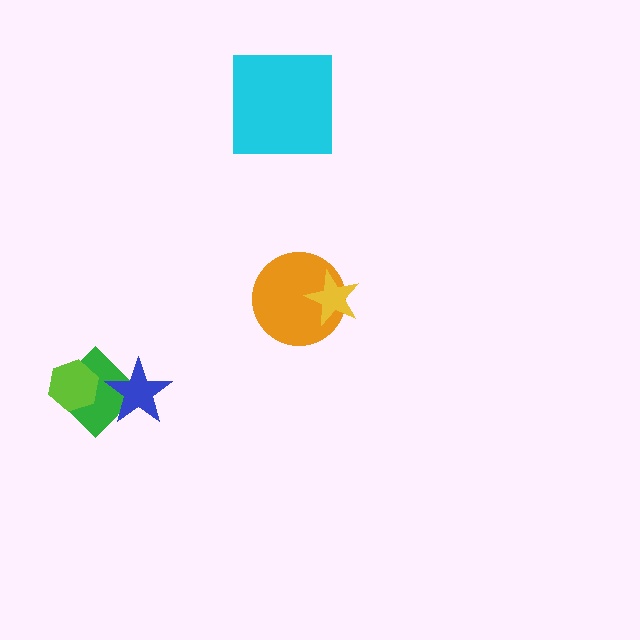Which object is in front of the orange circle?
The yellow star is in front of the orange circle.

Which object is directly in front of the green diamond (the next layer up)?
The lime hexagon is directly in front of the green diamond.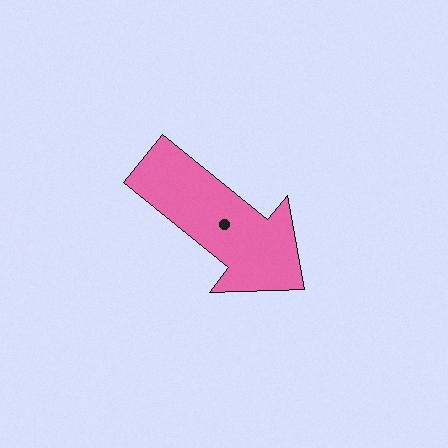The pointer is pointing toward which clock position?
Roughly 4 o'clock.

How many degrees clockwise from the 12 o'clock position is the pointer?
Approximately 129 degrees.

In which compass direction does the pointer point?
Southeast.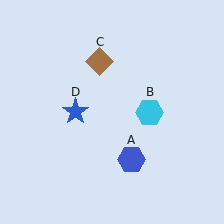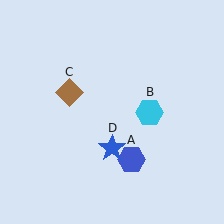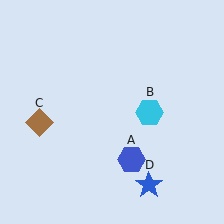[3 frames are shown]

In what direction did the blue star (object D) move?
The blue star (object D) moved down and to the right.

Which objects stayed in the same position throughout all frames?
Blue hexagon (object A) and cyan hexagon (object B) remained stationary.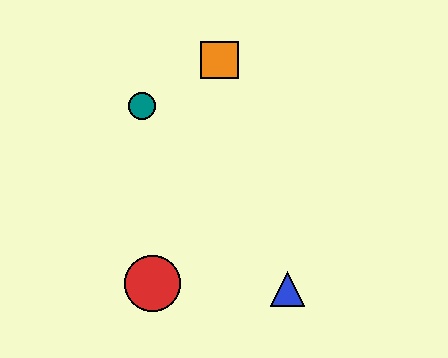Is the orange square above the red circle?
Yes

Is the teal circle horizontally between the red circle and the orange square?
No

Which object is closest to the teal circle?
The orange square is closest to the teal circle.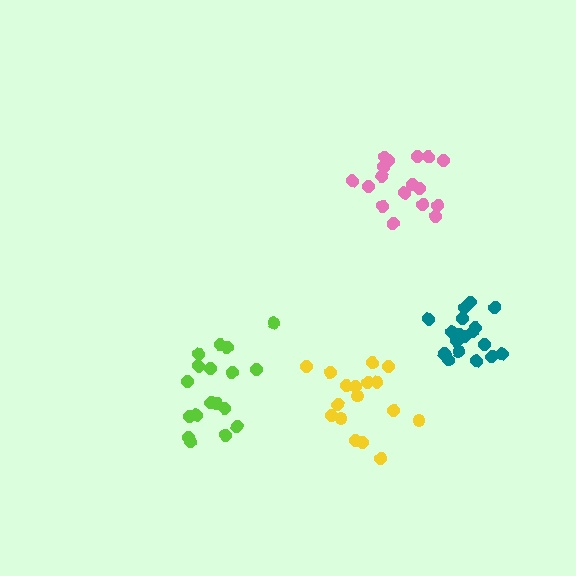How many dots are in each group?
Group 1: 18 dots, Group 2: 17 dots, Group 3: 17 dots, Group 4: 19 dots (71 total).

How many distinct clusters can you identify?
There are 4 distinct clusters.